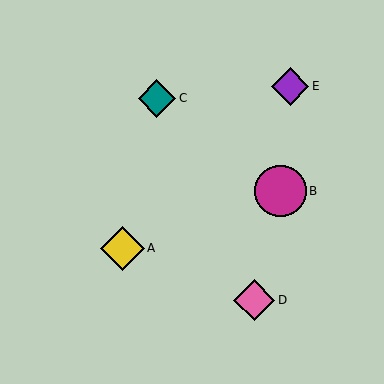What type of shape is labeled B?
Shape B is a magenta circle.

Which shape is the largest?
The magenta circle (labeled B) is the largest.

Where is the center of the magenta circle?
The center of the magenta circle is at (280, 191).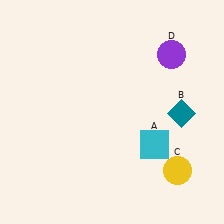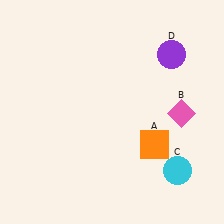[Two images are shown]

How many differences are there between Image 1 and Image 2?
There are 3 differences between the two images.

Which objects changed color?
A changed from cyan to orange. B changed from teal to pink. C changed from yellow to cyan.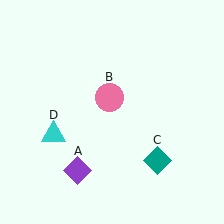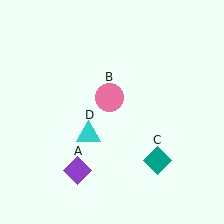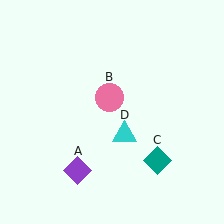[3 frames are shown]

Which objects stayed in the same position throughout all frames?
Purple diamond (object A) and pink circle (object B) and teal diamond (object C) remained stationary.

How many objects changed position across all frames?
1 object changed position: cyan triangle (object D).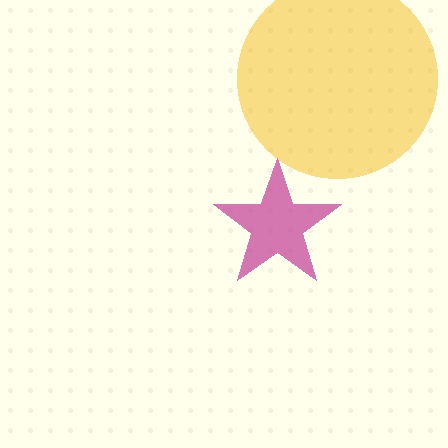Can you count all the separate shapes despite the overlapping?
Yes, there are 2 separate shapes.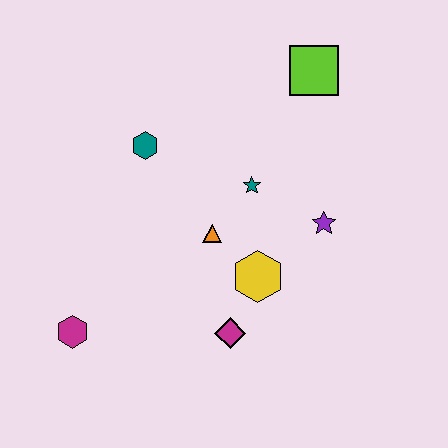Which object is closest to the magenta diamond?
The yellow hexagon is closest to the magenta diamond.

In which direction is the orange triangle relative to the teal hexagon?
The orange triangle is below the teal hexagon.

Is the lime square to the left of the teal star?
No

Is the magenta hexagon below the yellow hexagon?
Yes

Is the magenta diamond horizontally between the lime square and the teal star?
No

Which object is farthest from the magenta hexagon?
The lime square is farthest from the magenta hexagon.